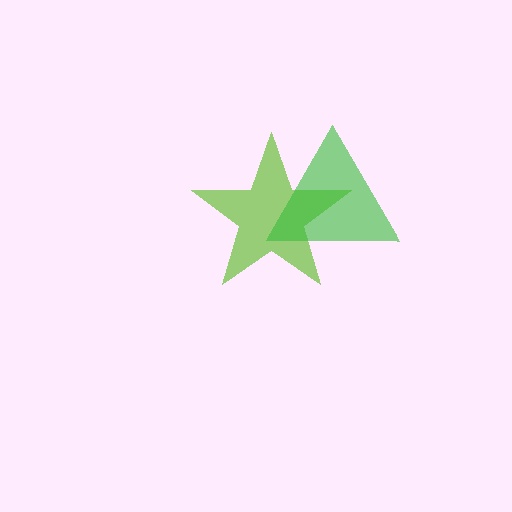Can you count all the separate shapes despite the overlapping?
Yes, there are 2 separate shapes.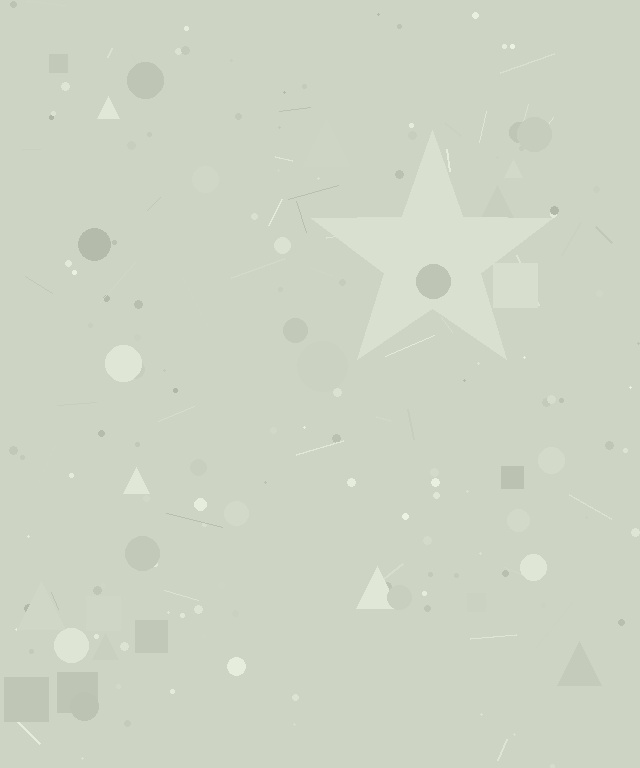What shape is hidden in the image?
A star is hidden in the image.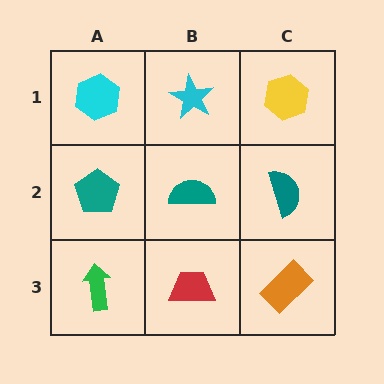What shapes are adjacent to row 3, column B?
A teal semicircle (row 2, column B), a green arrow (row 3, column A), an orange rectangle (row 3, column C).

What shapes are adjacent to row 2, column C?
A yellow hexagon (row 1, column C), an orange rectangle (row 3, column C), a teal semicircle (row 2, column B).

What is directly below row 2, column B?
A red trapezoid.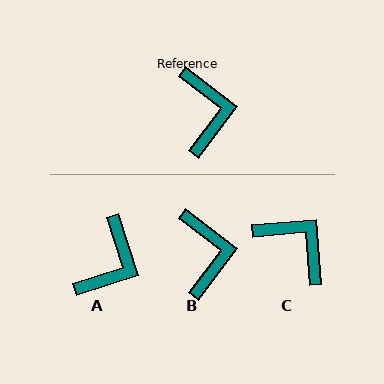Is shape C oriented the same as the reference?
No, it is off by about 42 degrees.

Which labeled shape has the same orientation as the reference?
B.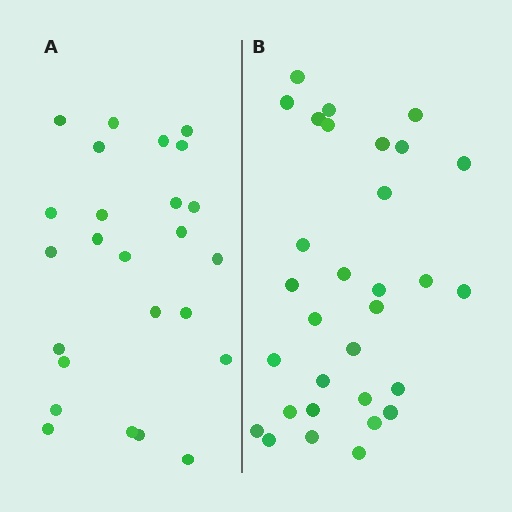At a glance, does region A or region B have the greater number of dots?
Region B (the right region) has more dots.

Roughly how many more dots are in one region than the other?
Region B has about 6 more dots than region A.